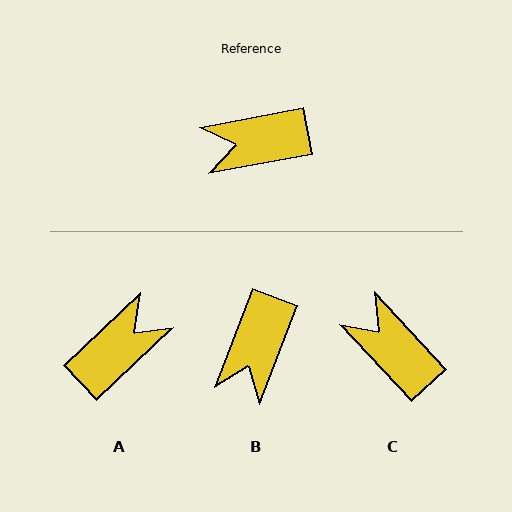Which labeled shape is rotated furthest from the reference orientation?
A, about 147 degrees away.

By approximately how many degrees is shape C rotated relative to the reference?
Approximately 58 degrees clockwise.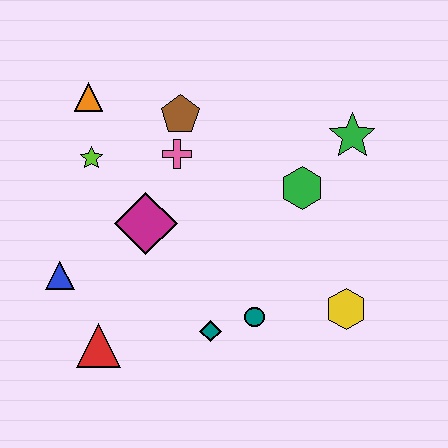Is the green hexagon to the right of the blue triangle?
Yes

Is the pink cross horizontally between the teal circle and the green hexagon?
No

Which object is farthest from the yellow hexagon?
The orange triangle is farthest from the yellow hexagon.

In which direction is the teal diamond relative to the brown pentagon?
The teal diamond is below the brown pentagon.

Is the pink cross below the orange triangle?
Yes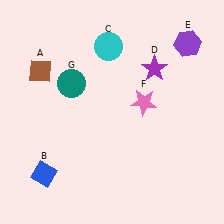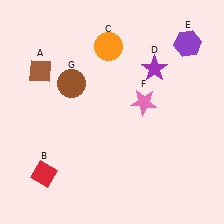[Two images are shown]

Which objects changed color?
B changed from blue to red. C changed from cyan to orange. G changed from teal to brown.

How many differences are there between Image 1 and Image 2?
There are 3 differences between the two images.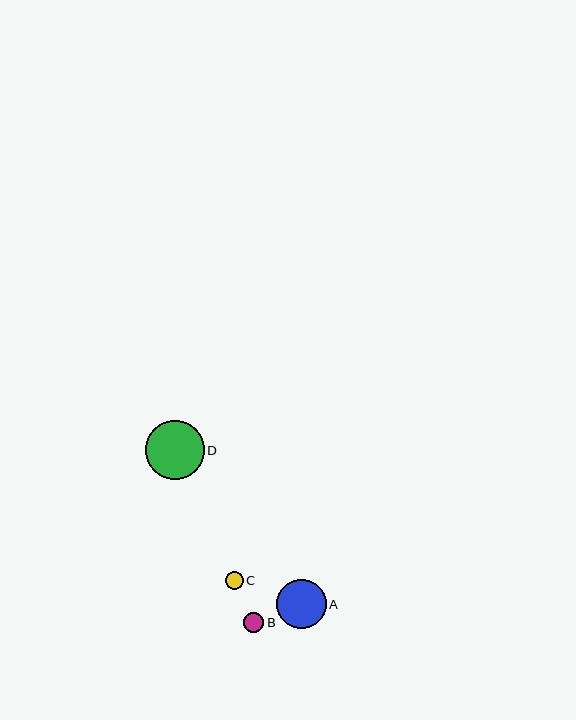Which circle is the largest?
Circle D is the largest with a size of approximately 59 pixels.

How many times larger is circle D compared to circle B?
Circle D is approximately 2.9 times the size of circle B.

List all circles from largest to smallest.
From largest to smallest: D, A, B, C.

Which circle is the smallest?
Circle C is the smallest with a size of approximately 18 pixels.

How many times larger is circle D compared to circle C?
Circle D is approximately 3.3 times the size of circle C.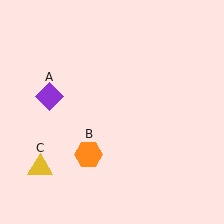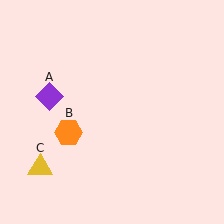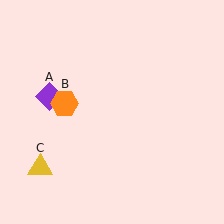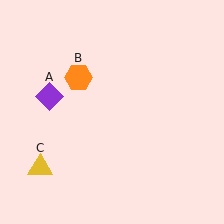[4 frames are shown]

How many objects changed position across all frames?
1 object changed position: orange hexagon (object B).